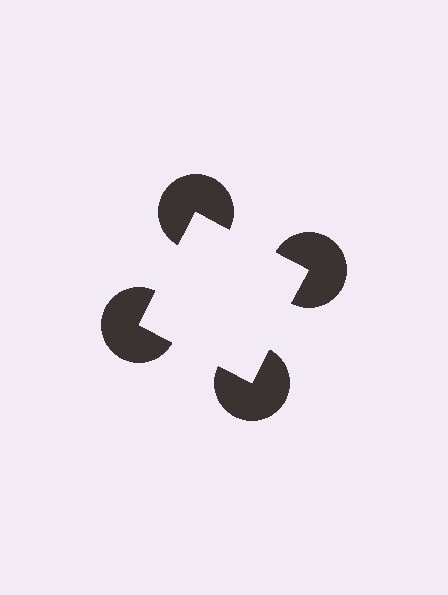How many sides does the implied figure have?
4 sides.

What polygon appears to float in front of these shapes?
An illusory square — its edges are inferred from the aligned wedge cuts in the pac-man discs, not physically drawn.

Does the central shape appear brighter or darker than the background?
It typically appears slightly brighter than the background, even though no actual brightness change is drawn.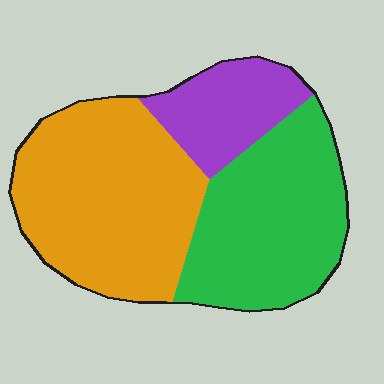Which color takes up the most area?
Orange, at roughly 45%.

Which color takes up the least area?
Purple, at roughly 15%.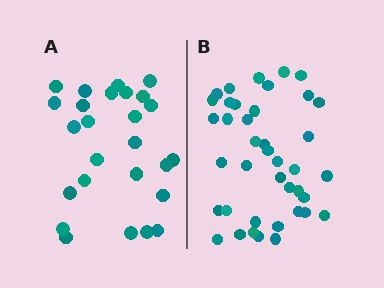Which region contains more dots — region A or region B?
Region B (the right region) has more dots.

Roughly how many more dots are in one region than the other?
Region B has approximately 15 more dots than region A.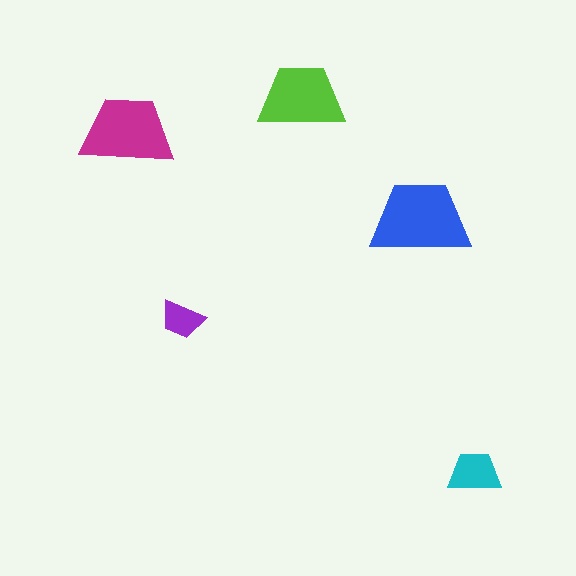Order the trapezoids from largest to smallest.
the blue one, the magenta one, the lime one, the cyan one, the purple one.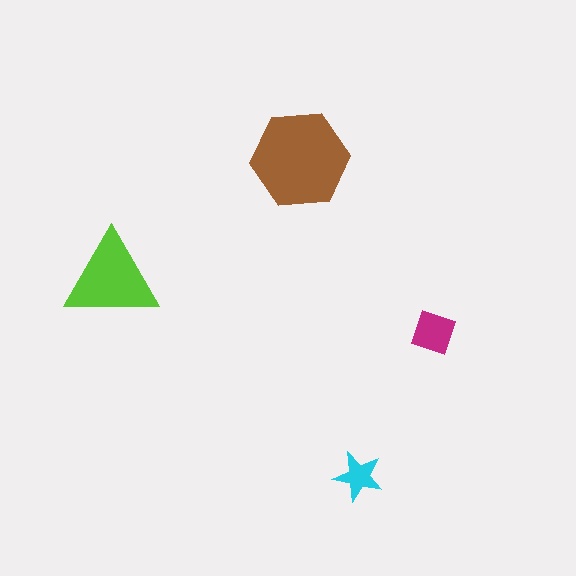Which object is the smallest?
The cyan star.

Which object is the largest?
The brown hexagon.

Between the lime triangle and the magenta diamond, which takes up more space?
The lime triangle.